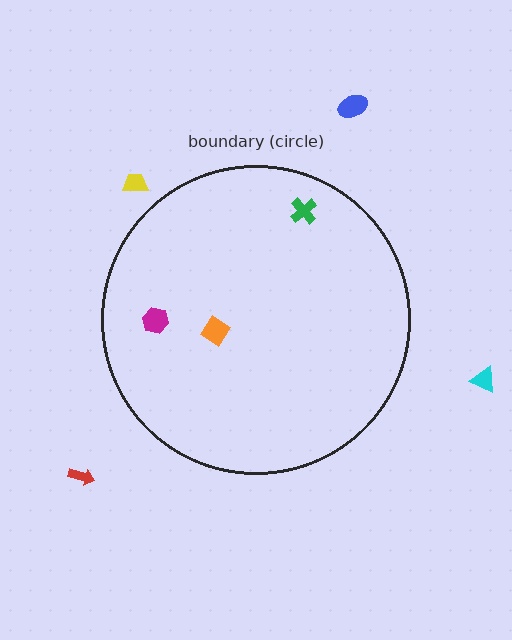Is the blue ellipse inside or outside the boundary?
Outside.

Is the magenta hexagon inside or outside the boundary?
Inside.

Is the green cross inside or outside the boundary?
Inside.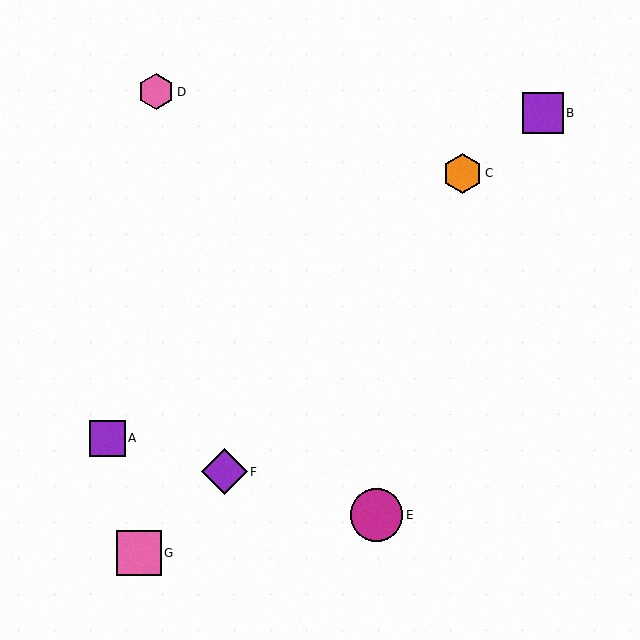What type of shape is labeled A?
Shape A is a purple square.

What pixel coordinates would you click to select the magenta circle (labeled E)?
Click at (377, 515) to select the magenta circle E.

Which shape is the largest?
The magenta circle (labeled E) is the largest.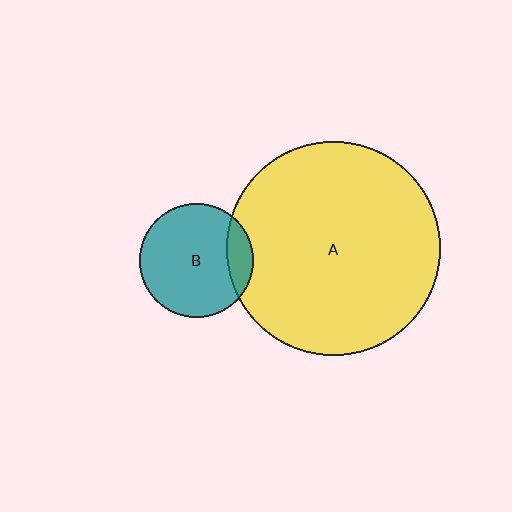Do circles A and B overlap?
Yes.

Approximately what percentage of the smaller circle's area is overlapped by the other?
Approximately 15%.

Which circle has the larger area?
Circle A (yellow).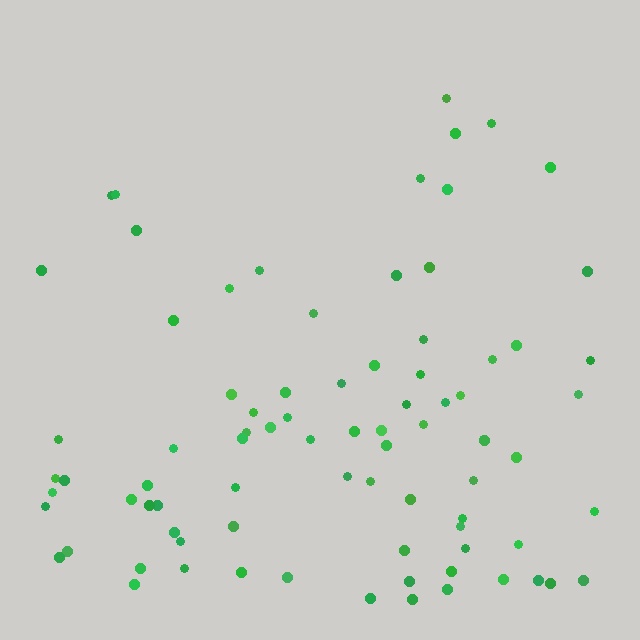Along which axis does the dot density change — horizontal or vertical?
Vertical.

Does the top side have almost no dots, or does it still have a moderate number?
Still a moderate number, just noticeably fewer than the bottom.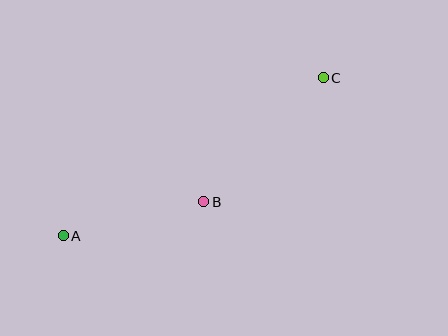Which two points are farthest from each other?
Points A and C are farthest from each other.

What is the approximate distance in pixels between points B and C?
The distance between B and C is approximately 172 pixels.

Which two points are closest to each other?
Points A and B are closest to each other.